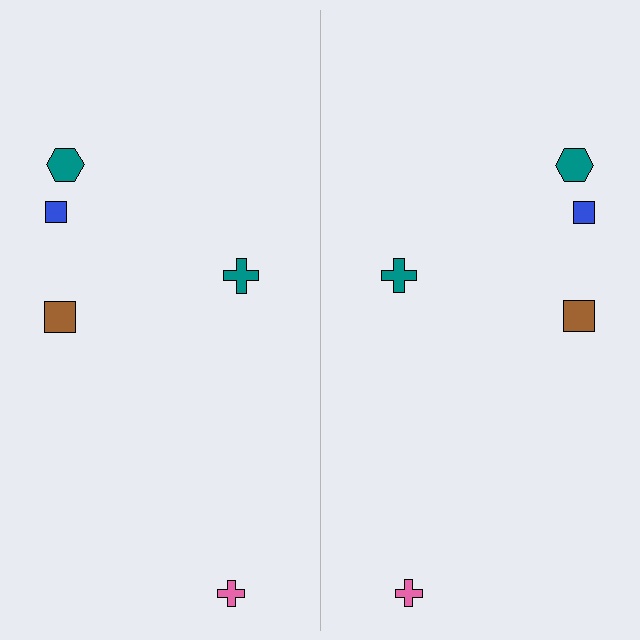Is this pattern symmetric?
Yes, this pattern has bilateral (reflection) symmetry.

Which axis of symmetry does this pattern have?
The pattern has a vertical axis of symmetry running through the center of the image.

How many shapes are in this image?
There are 10 shapes in this image.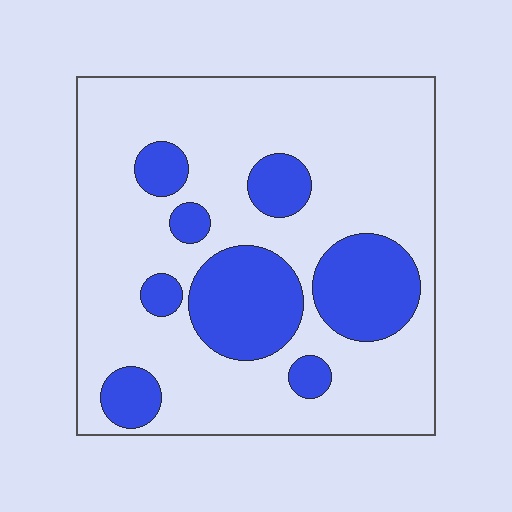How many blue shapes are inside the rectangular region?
8.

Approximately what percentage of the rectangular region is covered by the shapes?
Approximately 25%.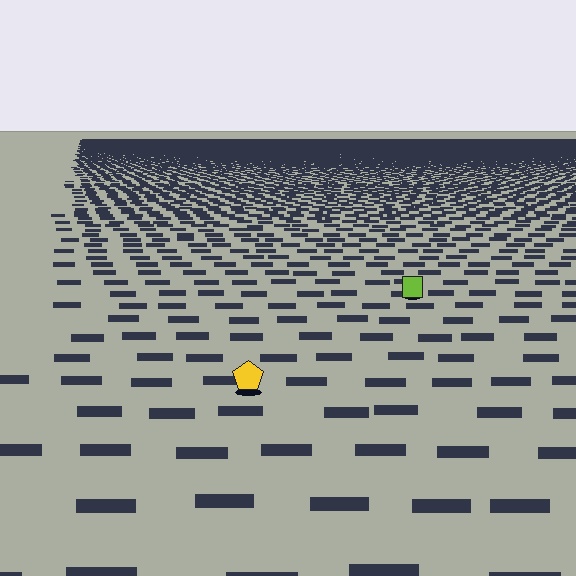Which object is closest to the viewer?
The yellow pentagon is closest. The texture marks near it are larger and more spread out.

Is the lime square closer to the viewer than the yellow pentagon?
No. The yellow pentagon is closer — you can tell from the texture gradient: the ground texture is coarser near it.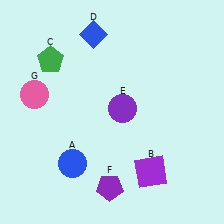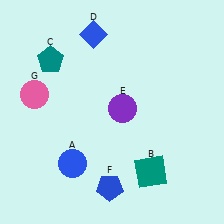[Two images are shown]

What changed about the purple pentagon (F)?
In Image 1, F is purple. In Image 2, it changed to blue.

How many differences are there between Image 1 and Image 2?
There are 3 differences between the two images.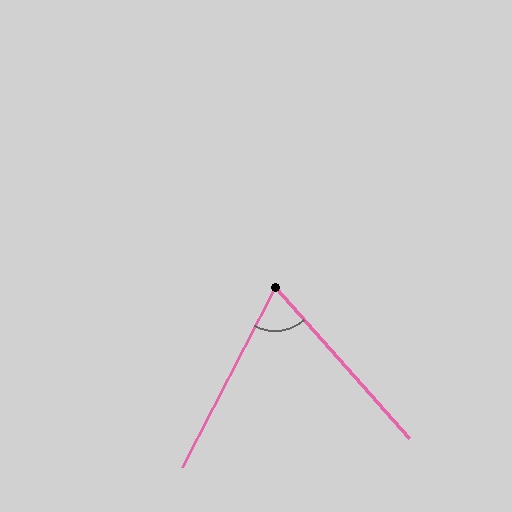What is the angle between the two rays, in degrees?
Approximately 69 degrees.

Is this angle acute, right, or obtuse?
It is acute.